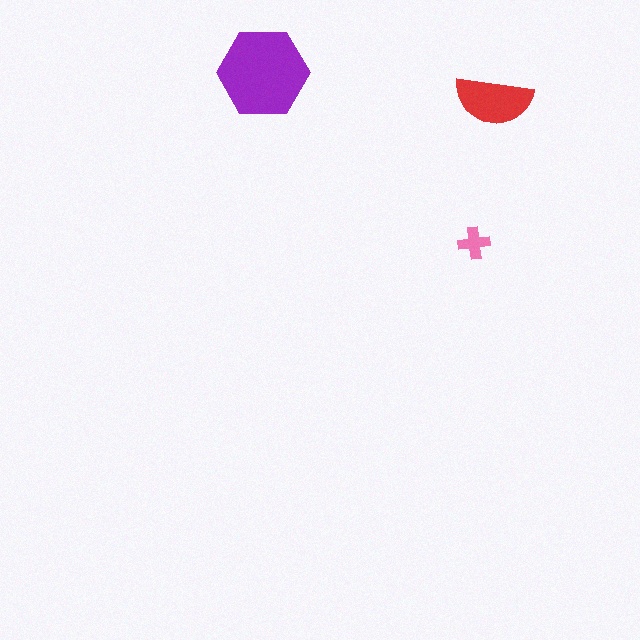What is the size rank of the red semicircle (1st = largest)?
2nd.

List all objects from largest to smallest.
The purple hexagon, the red semicircle, the pink cross.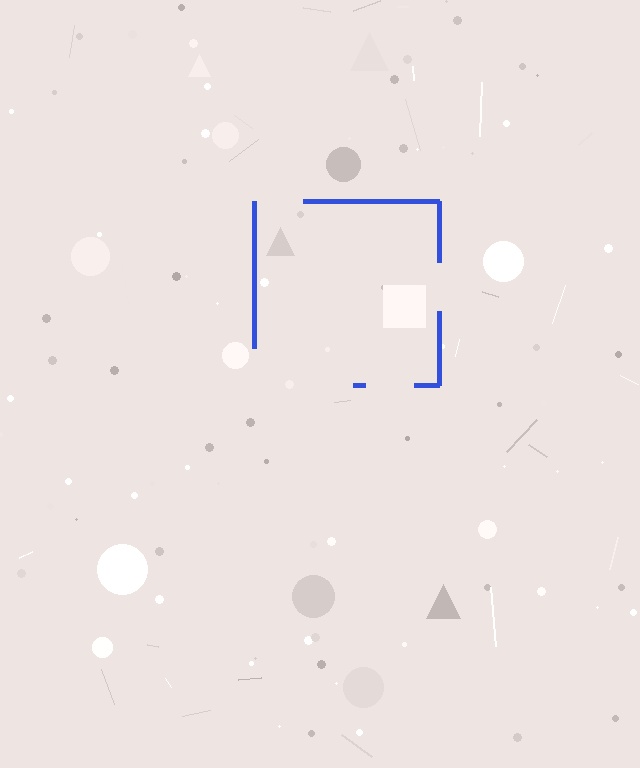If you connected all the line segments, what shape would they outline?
They would outline a square.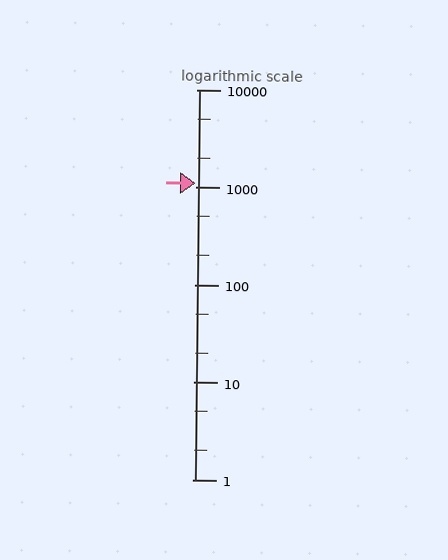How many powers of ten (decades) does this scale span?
The scale spans 4 decades, from 1 to 10000.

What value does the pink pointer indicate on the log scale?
The pointer indicates approximately 1100.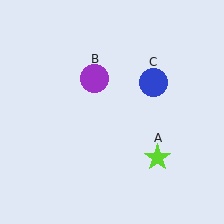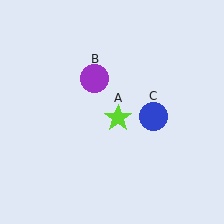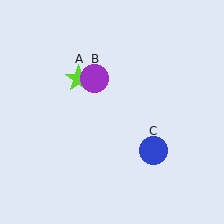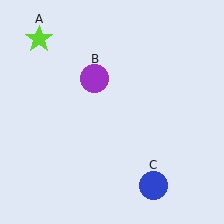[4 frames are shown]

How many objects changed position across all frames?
2 objects changed position: lime star (object A), blue circle (object C).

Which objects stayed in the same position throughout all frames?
Purple circle (object B) remained stationary.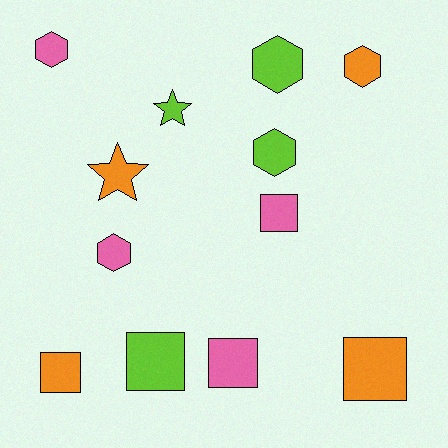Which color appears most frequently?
Lime, with 4 objects.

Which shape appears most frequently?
Hexagon, with 5 objects.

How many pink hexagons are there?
There are 2 pink hexagons.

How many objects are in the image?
There are 12 objects.